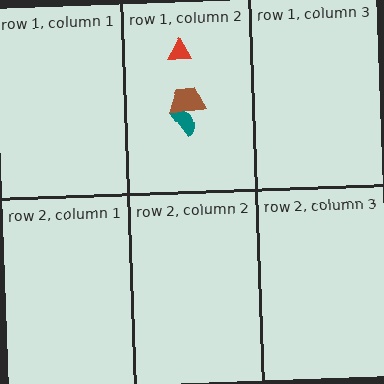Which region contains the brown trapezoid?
The row 1, column 2 region.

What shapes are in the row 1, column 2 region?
The red triangle, the teal semicircle, the brown trapezoid.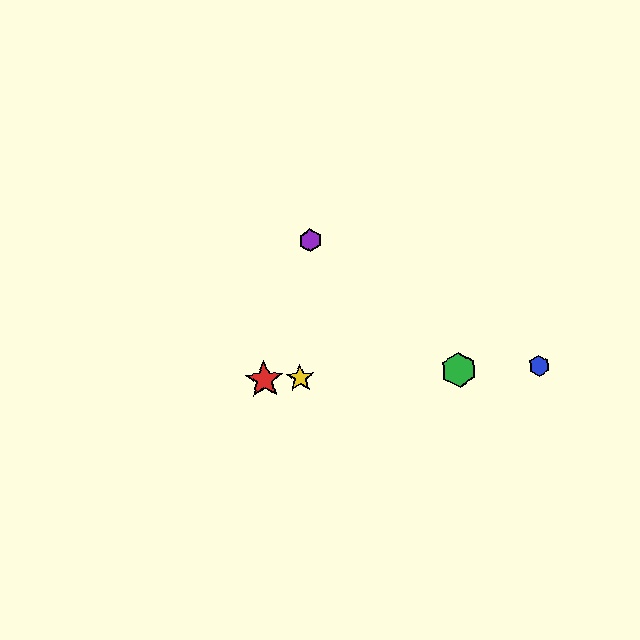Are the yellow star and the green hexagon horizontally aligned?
Yes, both are at y≈378.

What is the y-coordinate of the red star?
The red star is at y≈380.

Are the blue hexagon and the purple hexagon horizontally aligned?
No, the blue hexagon is at y≈366 and the purple hexagon is at y≈240.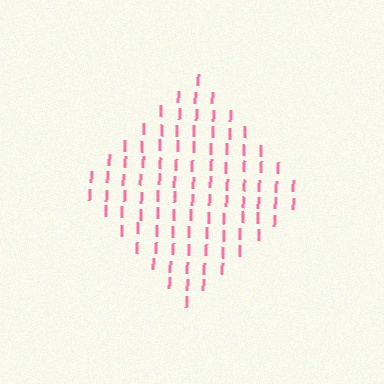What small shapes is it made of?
It is made of small letter I's.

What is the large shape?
The large shape is a diamond.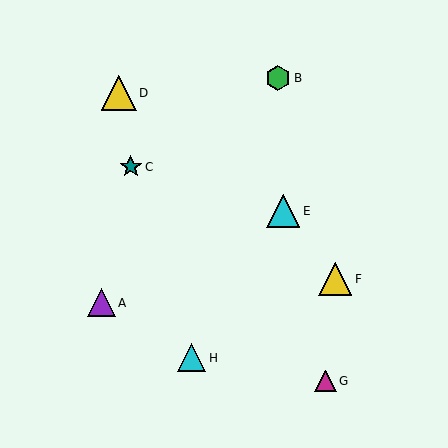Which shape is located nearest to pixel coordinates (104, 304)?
The purple triangle (labeled A) at (102, 303) is nearest to that location.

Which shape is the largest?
The yellow triangle (labeled D) is the largest.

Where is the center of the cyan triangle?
The center of the cyan triangle is at (283, 211).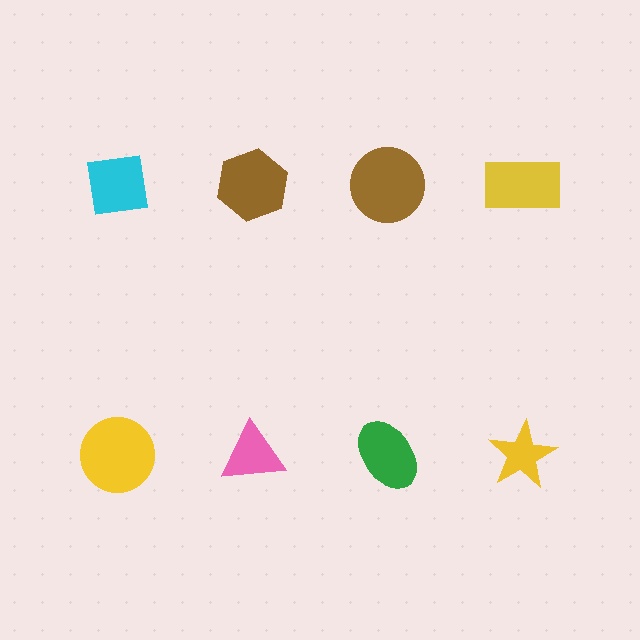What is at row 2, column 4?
A yellow star.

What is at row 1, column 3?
A brown circle.